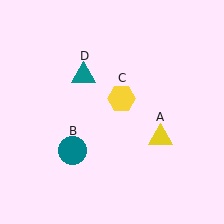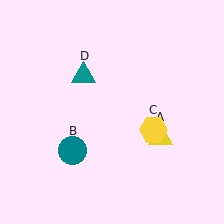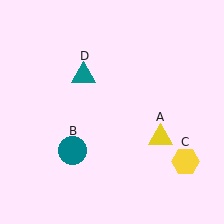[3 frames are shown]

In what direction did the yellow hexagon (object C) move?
The yellow hexagon (object C) moved down and to the right.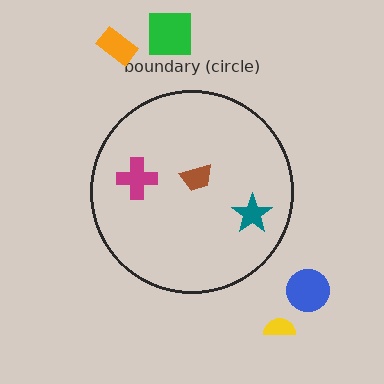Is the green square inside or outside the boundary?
Outside.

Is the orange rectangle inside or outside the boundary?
Outside.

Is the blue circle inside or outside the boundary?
Outside.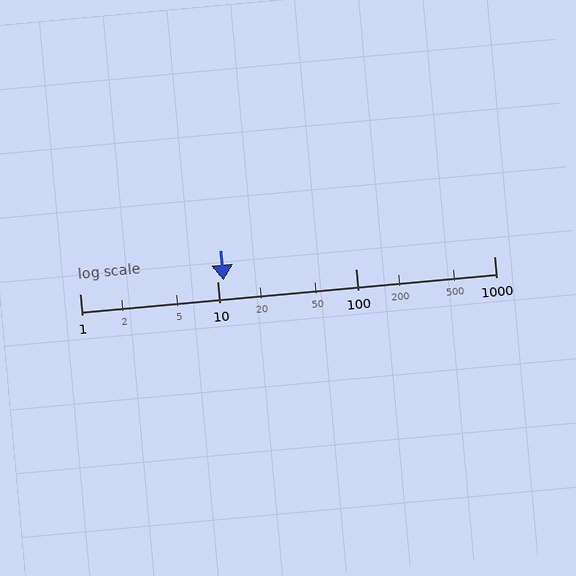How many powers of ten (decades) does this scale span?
The scale spans 3 decades, from 1 to 1000.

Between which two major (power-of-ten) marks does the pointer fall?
The pointer is between 10 and 100.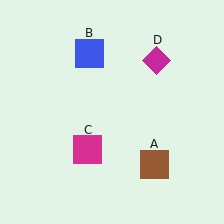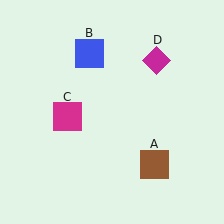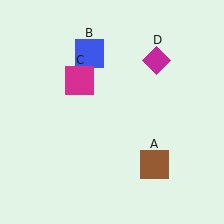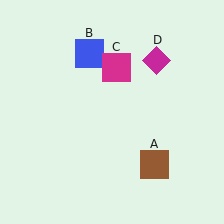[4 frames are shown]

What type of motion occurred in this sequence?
The magenta square (object C) rotated clockwise around the center of the scene.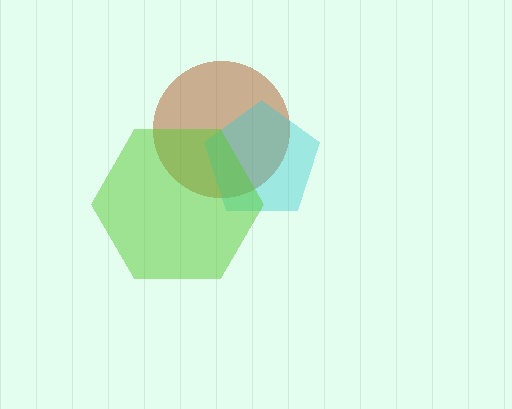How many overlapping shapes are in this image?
There are 3 overlapping shapes in the image.